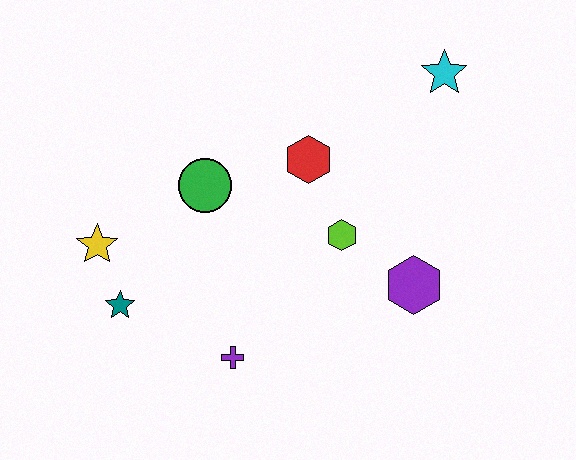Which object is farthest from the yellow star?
The cyan star is farthest from the yellow star.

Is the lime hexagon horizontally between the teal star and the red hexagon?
No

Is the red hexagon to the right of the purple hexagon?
No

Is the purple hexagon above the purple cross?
Yes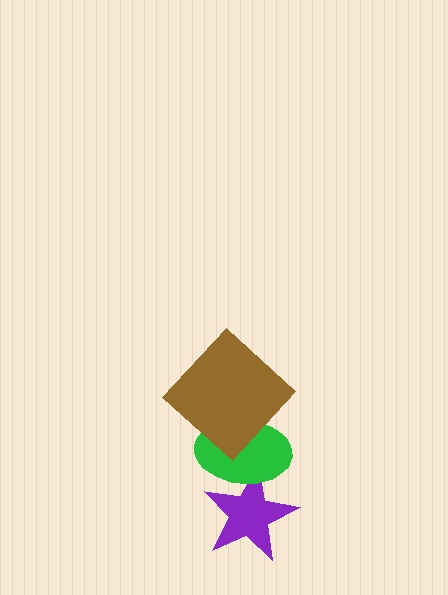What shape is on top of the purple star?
The green ellipse is on top of the purple star.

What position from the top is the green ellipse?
The green ellipse is 2nd from the top.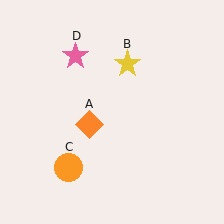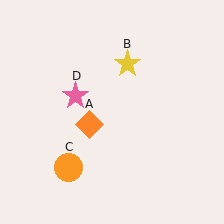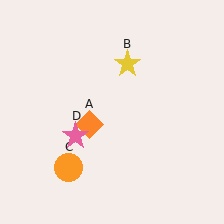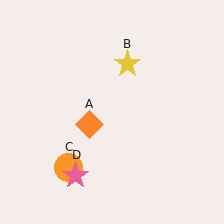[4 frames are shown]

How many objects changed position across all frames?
1 object changed position: pink star (object D).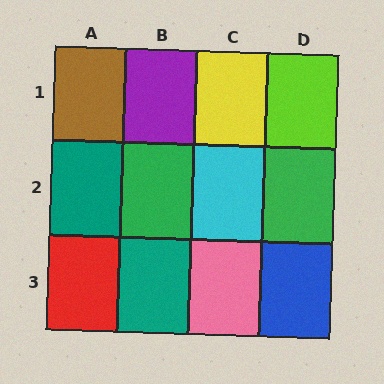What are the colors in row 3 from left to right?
Red, teal, pink, blue.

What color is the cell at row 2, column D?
Green.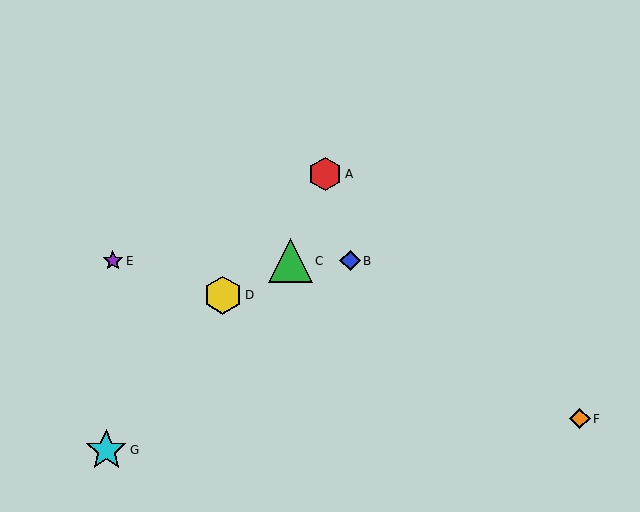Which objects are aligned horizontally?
Objects B, C, E are aligned horizontally.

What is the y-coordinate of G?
Object G is at y≈450.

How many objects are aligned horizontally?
3 objects (B, C, E) are aligned horizontally.